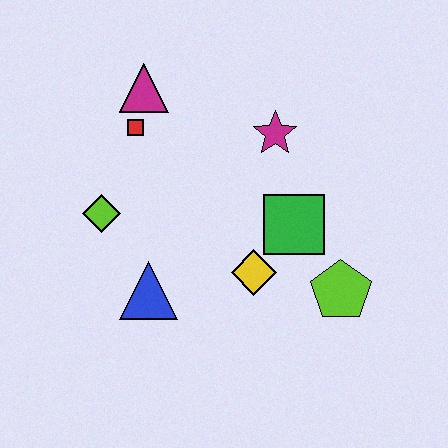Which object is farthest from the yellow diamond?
The magenta triangle is farthest from the yellow diamond.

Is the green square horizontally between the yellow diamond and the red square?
No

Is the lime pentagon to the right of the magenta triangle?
Yes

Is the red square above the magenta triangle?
No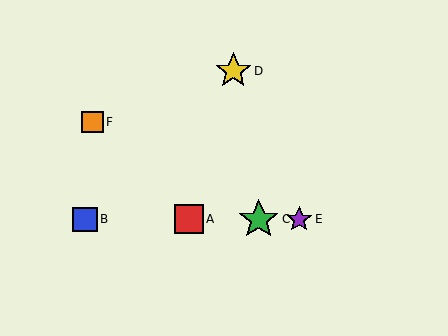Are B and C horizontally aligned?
Yes, both are at y≈219.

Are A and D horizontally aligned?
No, A is at y≈219 and D is at y≈71.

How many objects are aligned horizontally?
4 objects (A, B, C, E) are aligned horizontally.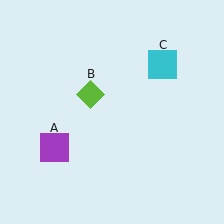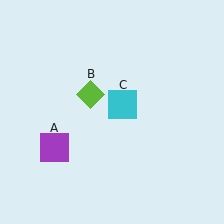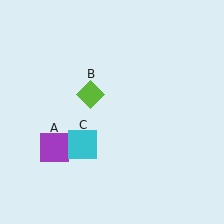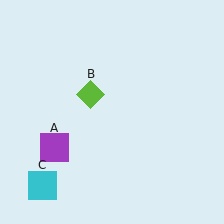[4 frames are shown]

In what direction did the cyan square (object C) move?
The cyan square (object C) moved down and to the left.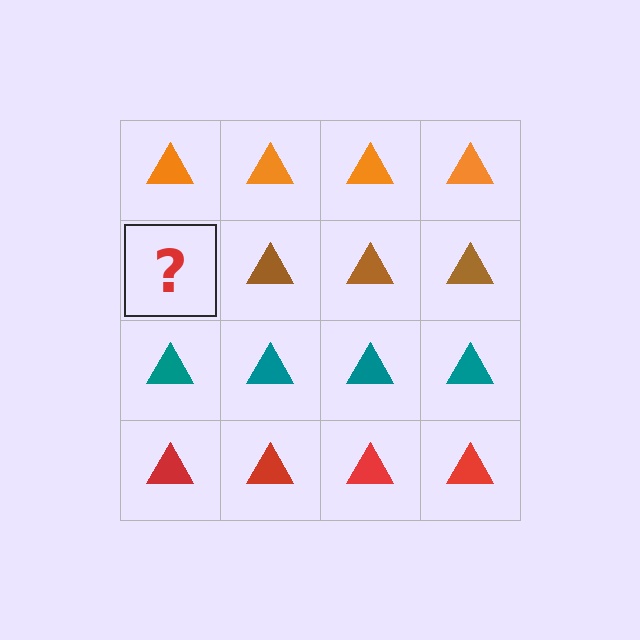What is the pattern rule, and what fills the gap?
The rule is that each row has a consistent color. The gap should be filled with a brown triangle.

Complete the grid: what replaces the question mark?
The question mark should be replaced with a brown triangle.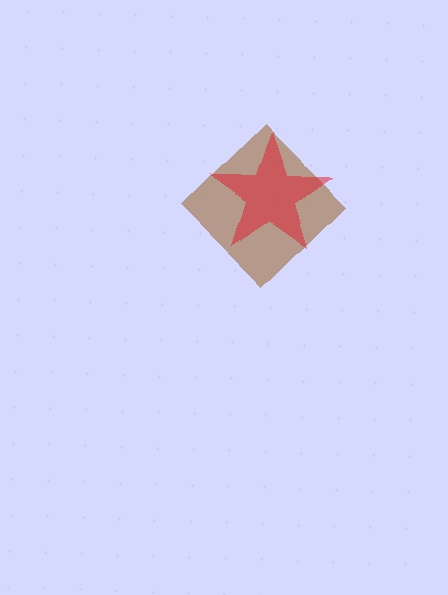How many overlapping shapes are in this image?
There are 2 overlapping shapes in the image.